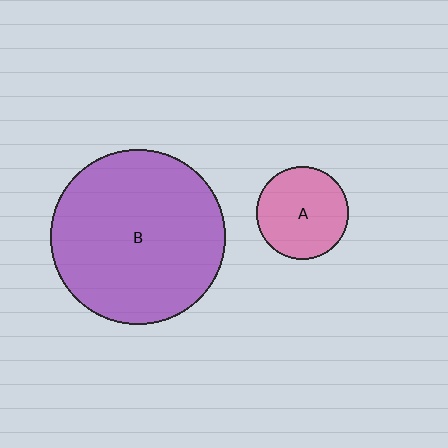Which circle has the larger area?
Circle B (purple).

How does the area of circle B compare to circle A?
Approximately 3.6 times.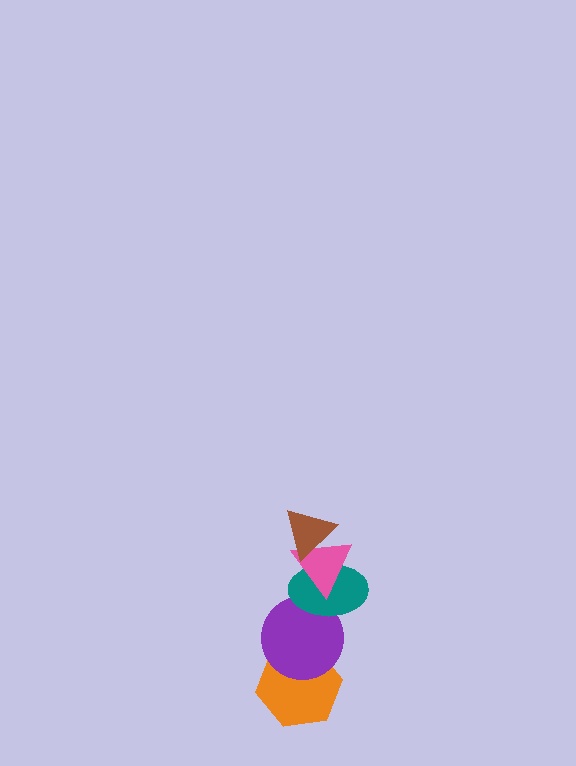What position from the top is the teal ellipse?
The teal ellipse is 3rd from the top.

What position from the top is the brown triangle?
The brown triangle is 1st from the top.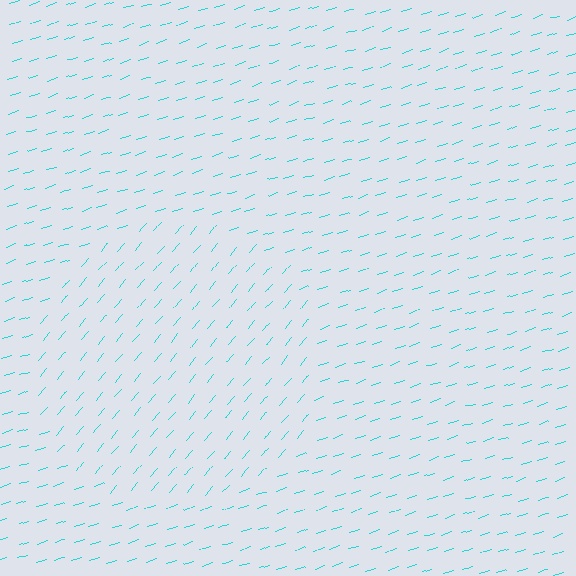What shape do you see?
I see a circle.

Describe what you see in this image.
The image is filled with small cyan line segments. A circle region in the image has lines oriented differently from the surrounding lines, creating a visible texture boundary.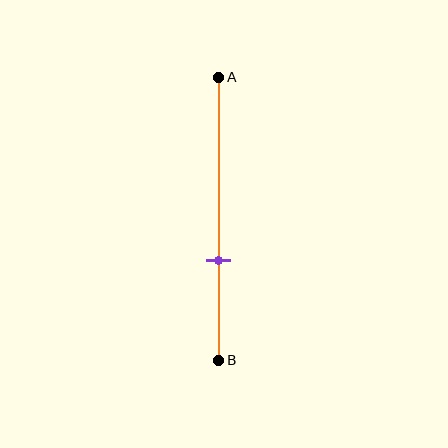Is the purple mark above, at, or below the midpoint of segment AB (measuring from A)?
The purple mark is below the midpoint of segment AB.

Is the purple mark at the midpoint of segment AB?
No, the mark is at about 65% from A, not at the 50% midpoint.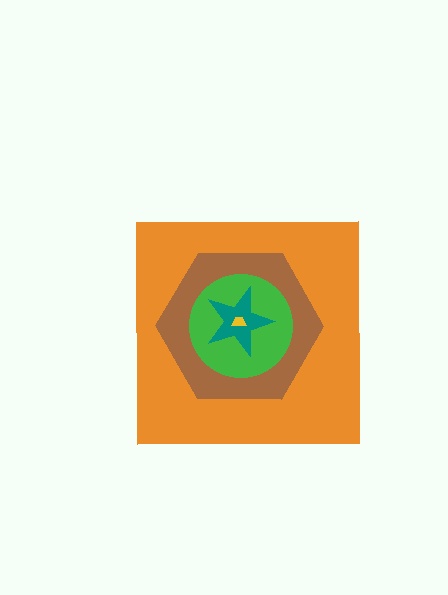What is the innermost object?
The yellow trapezoid.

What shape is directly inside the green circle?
The teal star.